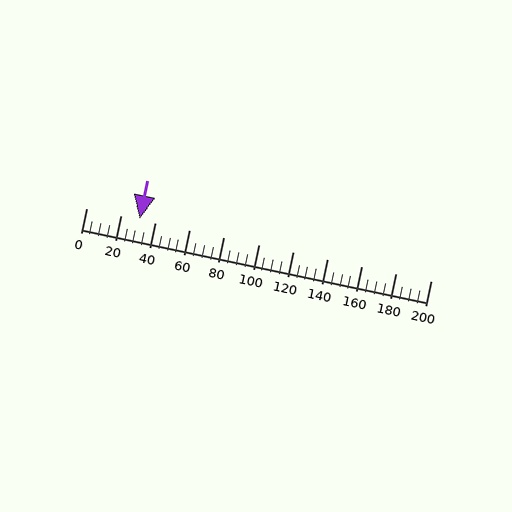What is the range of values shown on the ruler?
The ruler shows values from 0 to 200.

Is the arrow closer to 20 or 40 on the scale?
The arrow is closer to 40.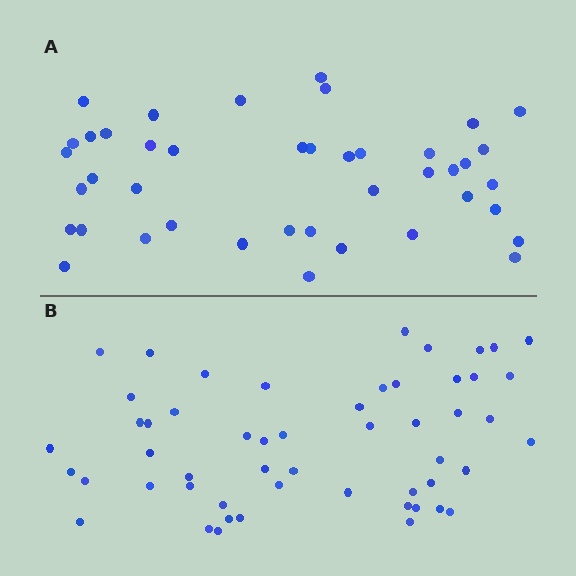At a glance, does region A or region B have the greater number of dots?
Region B (the bottom region) has more dots.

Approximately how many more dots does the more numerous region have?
Region B has roughly 12 or so more dots than region A.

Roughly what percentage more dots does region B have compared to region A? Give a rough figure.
About 25% more.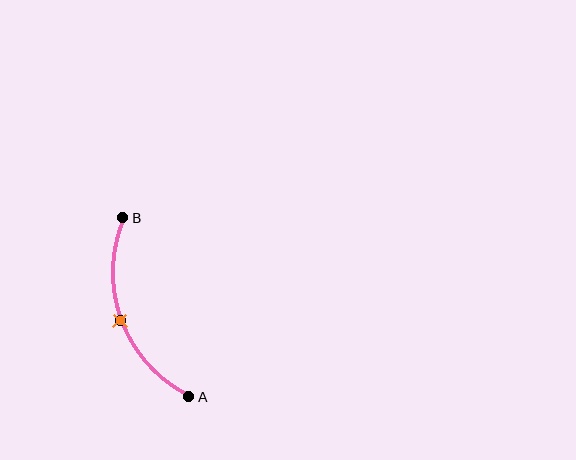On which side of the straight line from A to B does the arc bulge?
The arc bulges to the left of the straight line connecting A and B.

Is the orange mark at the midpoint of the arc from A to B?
Yes. The orange mark lies on the arc at equal arc-length from both A and B — it is the arc midpoint.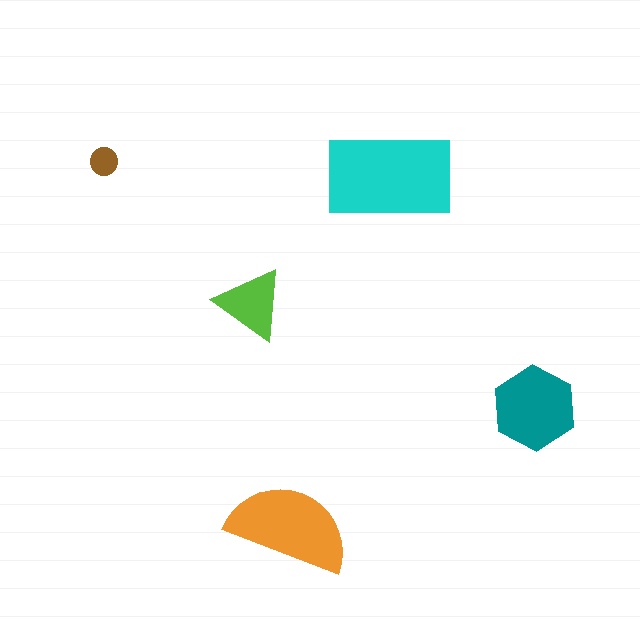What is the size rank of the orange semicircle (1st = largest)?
2nd.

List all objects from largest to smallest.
The cyan rectangle, the orange semicircle, the teal hexagon, the lime triangle, the brown circle.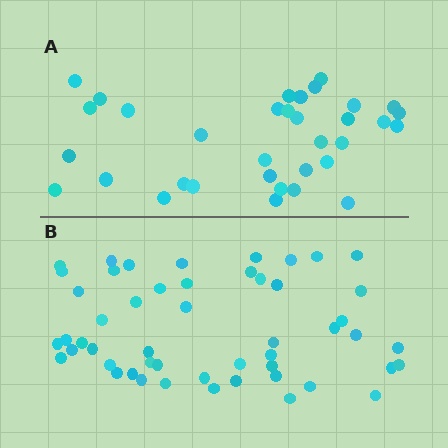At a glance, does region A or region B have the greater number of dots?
Region B (the bottom region) has more dots.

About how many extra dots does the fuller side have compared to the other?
Region B has approximately 15 more dots than region A.